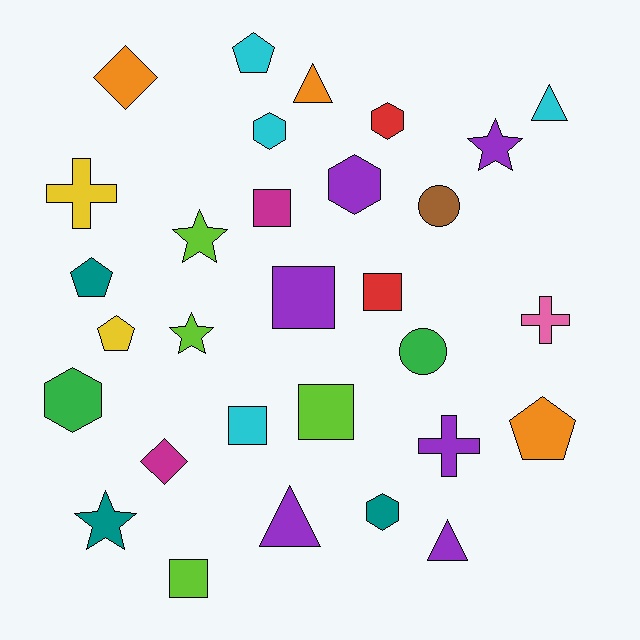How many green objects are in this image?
There are 2 green objects.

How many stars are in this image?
There are 4 stars.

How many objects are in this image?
There are 30 objects.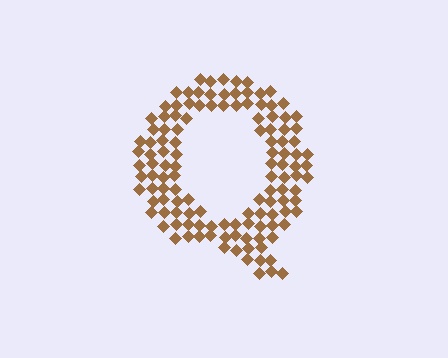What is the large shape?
The large shape is the letter Q.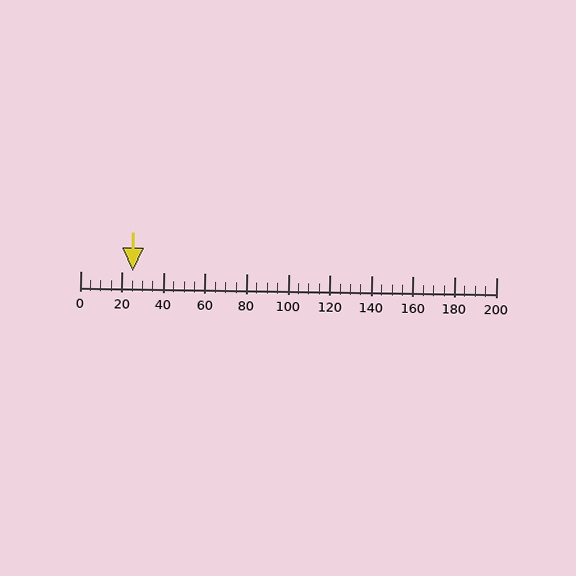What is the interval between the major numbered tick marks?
The major tick marks are spaced 20 units apart.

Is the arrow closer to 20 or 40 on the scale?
The arrow is closer to 20.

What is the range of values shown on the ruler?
The ruler shows values from 0 to 200.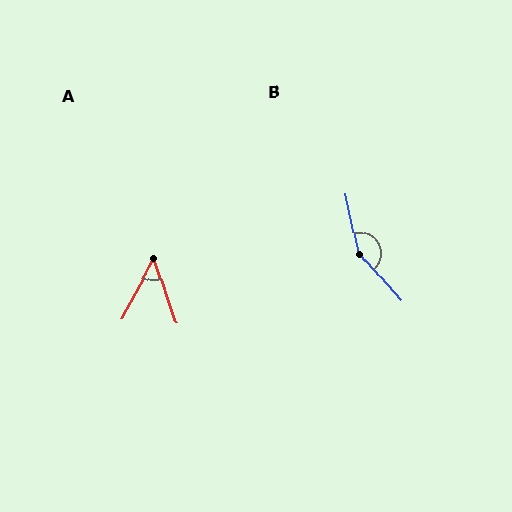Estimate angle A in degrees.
Approximately 47 degrees.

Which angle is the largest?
B, at approximately 151 degrees.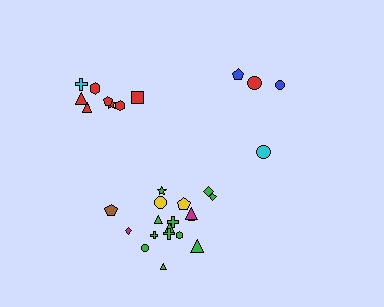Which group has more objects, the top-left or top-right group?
The top-left group.